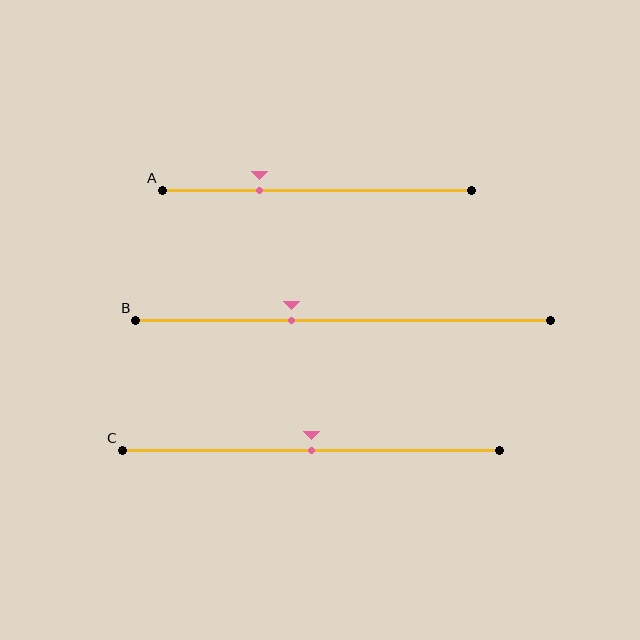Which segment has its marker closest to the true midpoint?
Segment C has its marker closest to the true midpoint.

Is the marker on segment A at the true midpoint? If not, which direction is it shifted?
No, the marker on segment A is shifted to the left by about 19% of the segment length.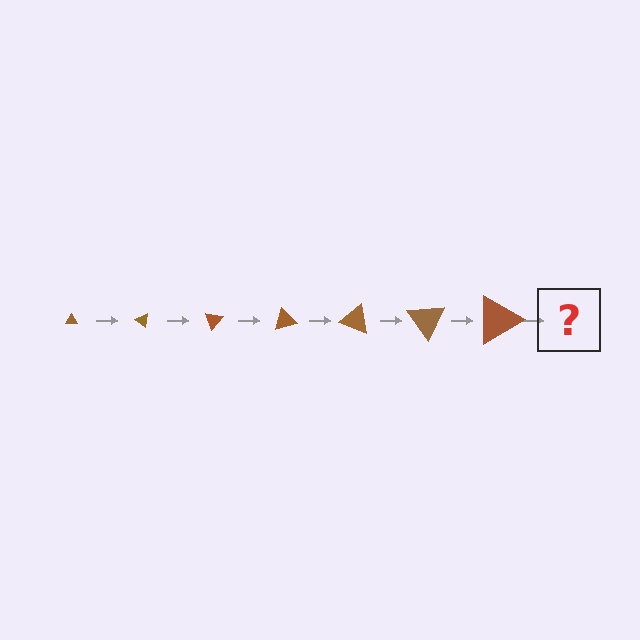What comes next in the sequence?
The next element should be a triangle, larger than the previous one and rotated 245 degrees from the start.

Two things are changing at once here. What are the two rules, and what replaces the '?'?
The two rules are that the triangle grows larger each step and it rotates 35 degrees each step. The '?' should be a triangle, larger than the previous one and rotated 245 degrees from the start.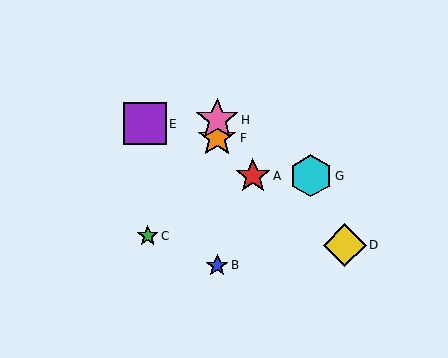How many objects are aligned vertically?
3 objects (B, F, H) are aligned vertically.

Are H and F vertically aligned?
Yes, both are at x≈217.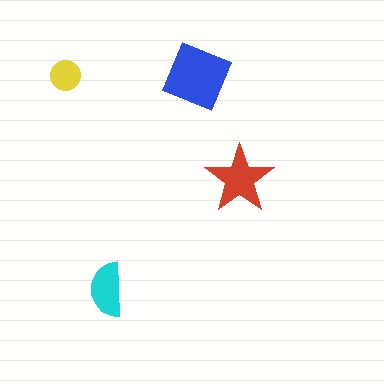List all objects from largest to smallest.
The blue square, the red star, the cyan semicircle, the yellow circle.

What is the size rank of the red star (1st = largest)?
2nd.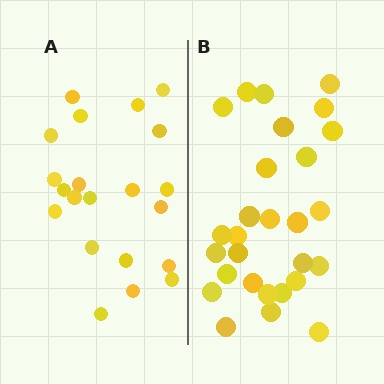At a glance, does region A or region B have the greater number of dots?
Region B (the right region) has more dots.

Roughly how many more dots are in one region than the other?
Region B has roughly 8 or so more dots than region A.